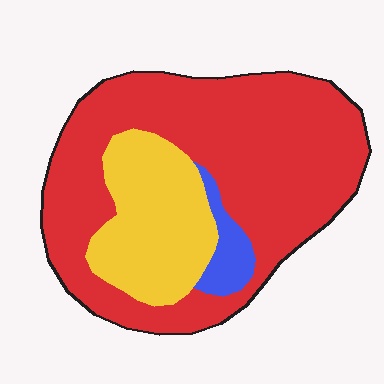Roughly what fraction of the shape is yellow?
Yellow covers around 25% of the shape.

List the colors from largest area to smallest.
From largest to smallest: red, yellow, blue.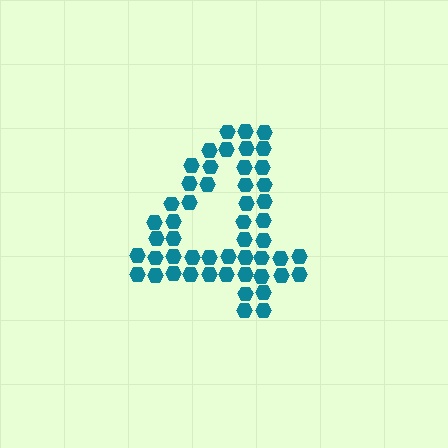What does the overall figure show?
The overall figure shows the digit 4.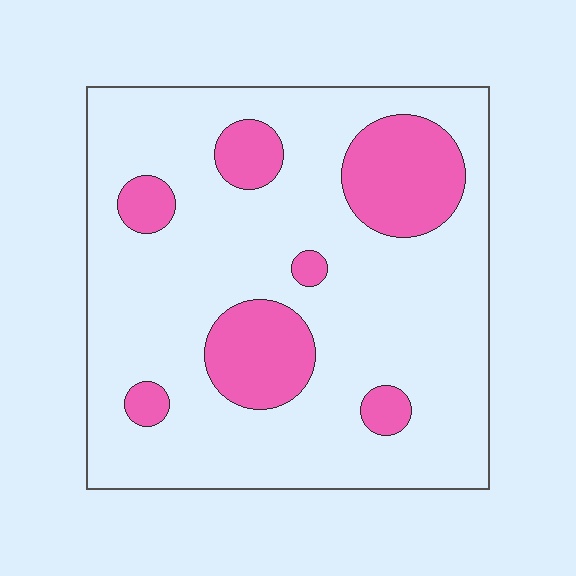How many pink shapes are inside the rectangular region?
7.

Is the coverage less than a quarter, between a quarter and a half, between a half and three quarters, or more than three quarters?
Less than a quarter.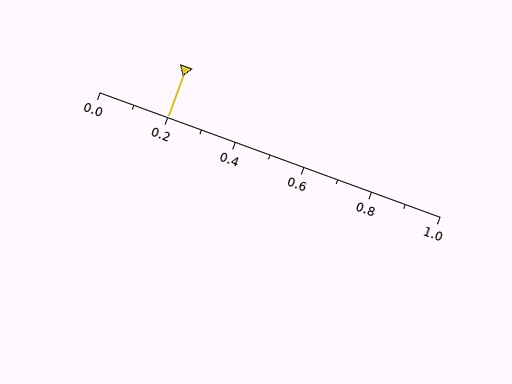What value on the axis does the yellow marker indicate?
The marker indicates approximately 0.2.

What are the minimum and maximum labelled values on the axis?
The axis runs from 0.0 to 1.0.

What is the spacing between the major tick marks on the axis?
The major ticks are spaced 0.2 apart.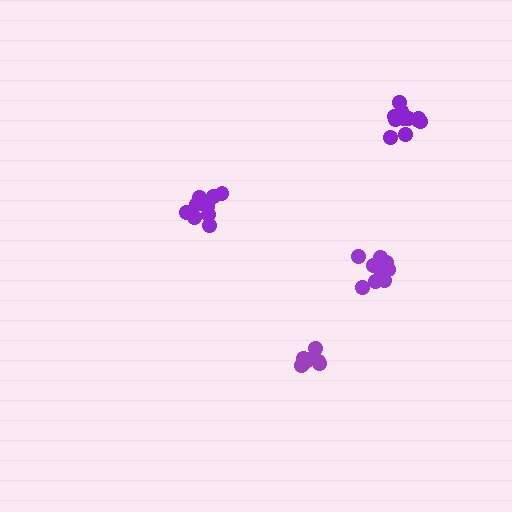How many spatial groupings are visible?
There are 4 spatial groupings.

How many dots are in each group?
Group 1: 11 dots, Group 2: 10 dots, Group 3: 7 dots, Group 4: 10 dots (38 total).